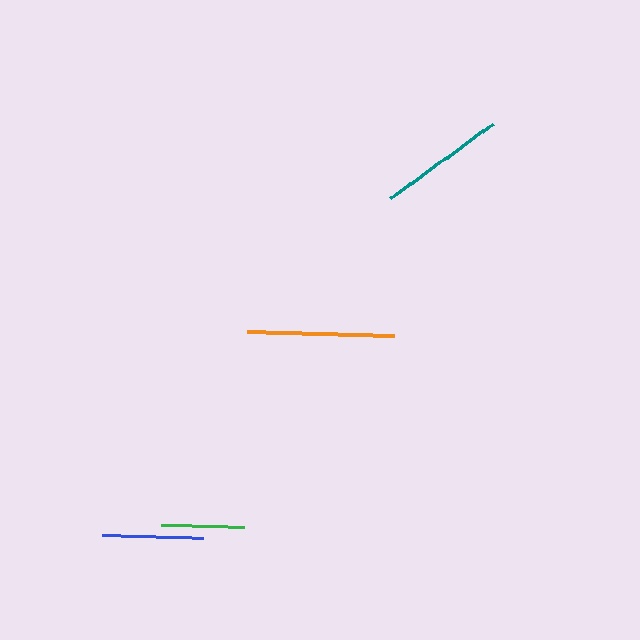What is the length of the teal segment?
The teal segment is approximately 126 pixels long.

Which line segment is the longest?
The orange line is the longest at approximately 147 pixels.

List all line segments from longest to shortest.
From longest to shortest: orange, teal, blue, green.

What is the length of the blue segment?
The blue segment is approximately 101 pixels long.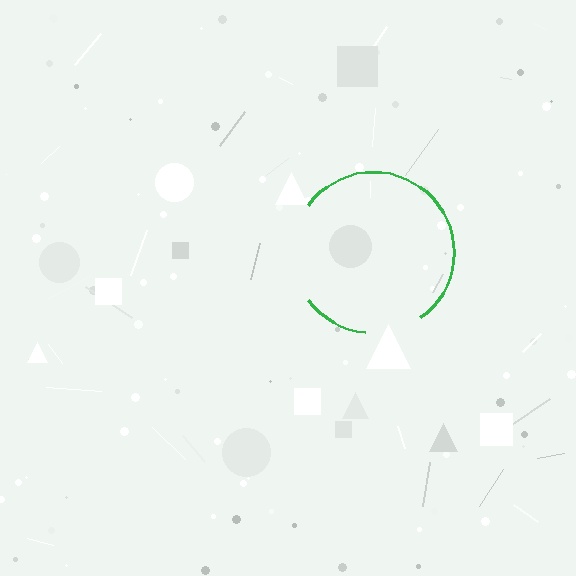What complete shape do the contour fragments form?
The contour fragments form a circle.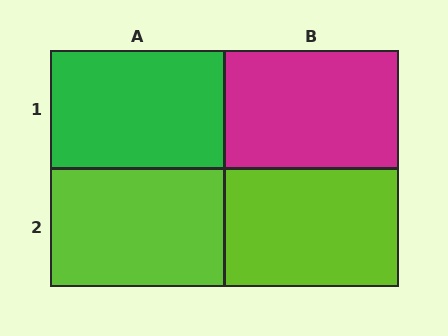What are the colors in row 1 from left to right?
Green, magenta.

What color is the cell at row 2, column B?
Lime.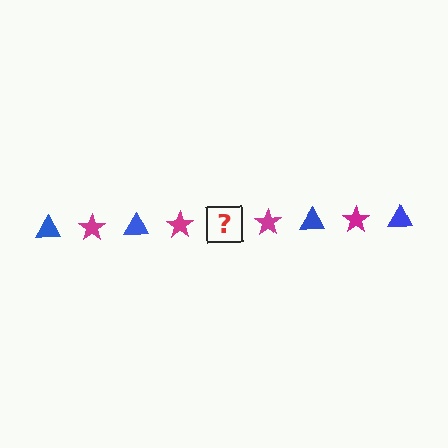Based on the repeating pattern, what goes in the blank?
The blank should be a blue triangle.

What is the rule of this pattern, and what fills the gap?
The rule is that the pattern alternates between blue triangle and magenta star. The gap should be filled with a blue triangle.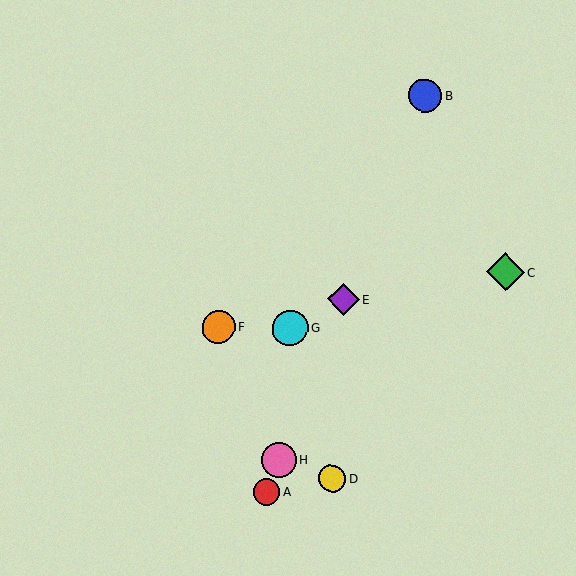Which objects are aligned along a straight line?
Objects A, B, E, H are aligned along a straight line.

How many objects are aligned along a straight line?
4 objects (A, B, E, H) are aligned along a straight line.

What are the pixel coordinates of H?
Object H is at (279, 460).